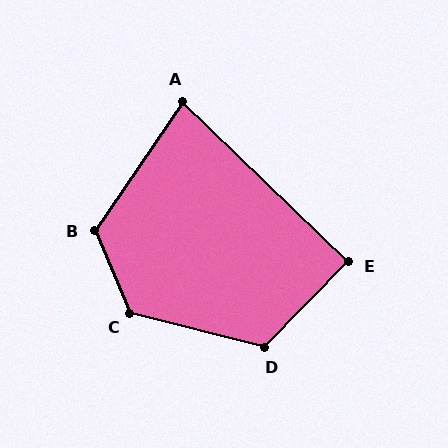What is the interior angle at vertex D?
Approximately 120 degrees (obtuse).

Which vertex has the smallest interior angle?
A, at approximately 80 degrees.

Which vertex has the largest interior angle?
C, at approximately 127 degrees.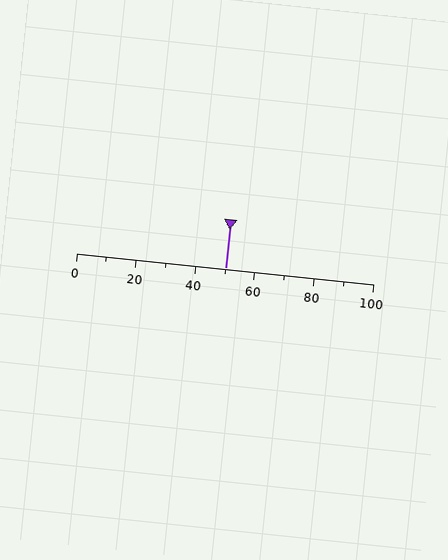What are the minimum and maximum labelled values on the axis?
The axis runs from 0 to 100.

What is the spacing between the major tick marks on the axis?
The major ticks are spaced 20 apart.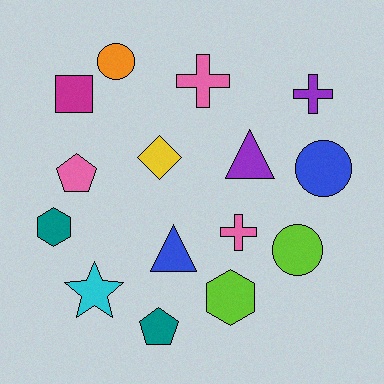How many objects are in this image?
There are 15 objects.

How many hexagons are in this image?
There are 2 hexagons.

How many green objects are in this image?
There are no green objects.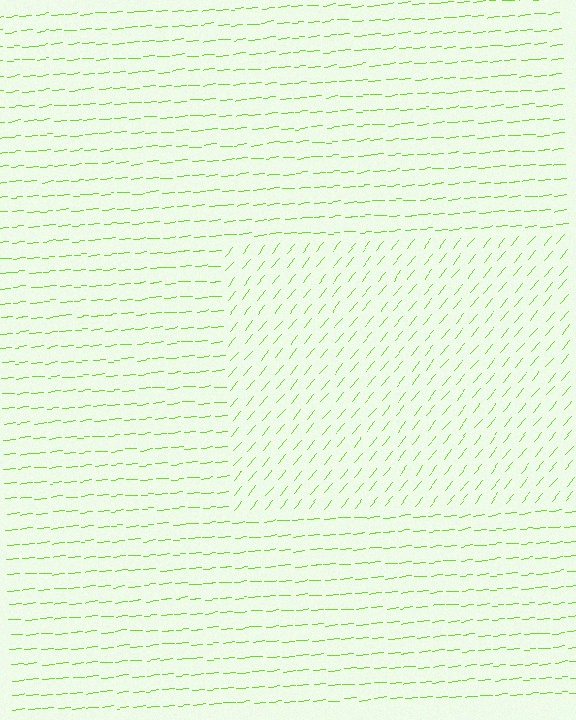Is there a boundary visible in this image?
Yes, there is a texture boundary formed by a change in line orientation.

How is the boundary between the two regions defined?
The boundary is defined purely by a change in line orientation (approximately 45 degrees difference). All lines are the same color and thickness.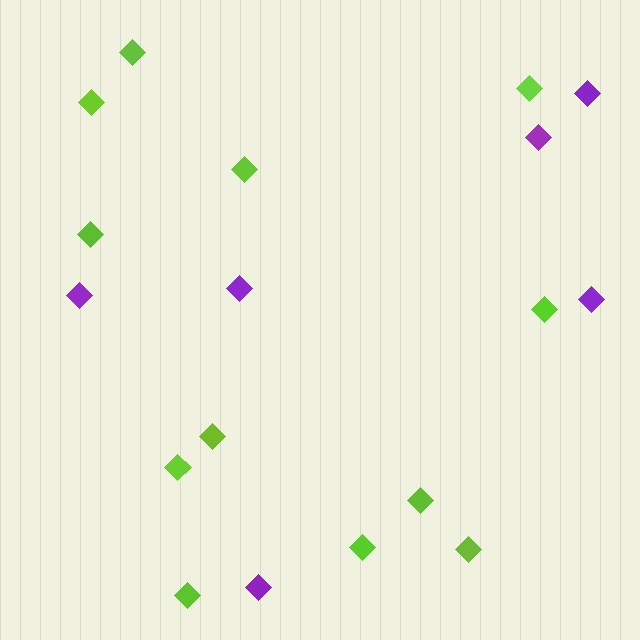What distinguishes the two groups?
There are 2 groups: one group of purple diamonds (6) and one group of lime diamonds (12).